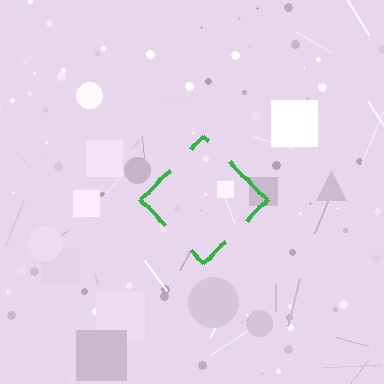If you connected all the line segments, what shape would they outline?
They would outline a diamond.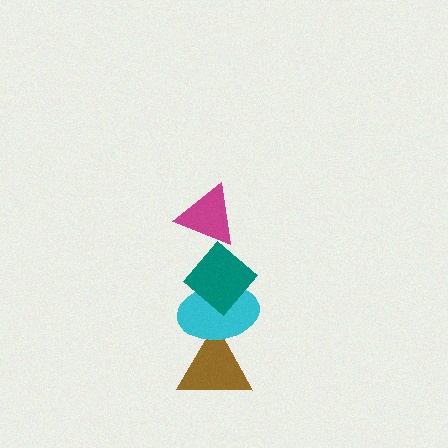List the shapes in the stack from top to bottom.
From top to bottom: the magenta triangle, the teal diamond, the cyan ellipse, the brown triangle.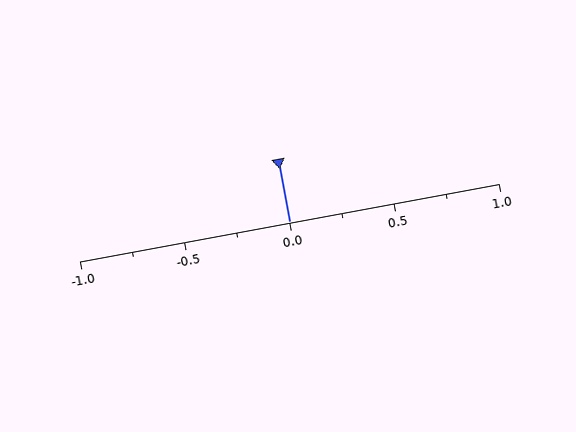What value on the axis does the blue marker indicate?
The marker indicates approximately 0.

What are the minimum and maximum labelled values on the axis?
The axis runs from -1.0 to 1.0.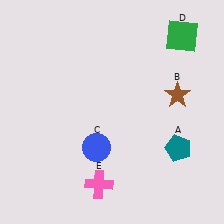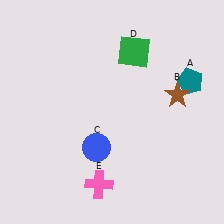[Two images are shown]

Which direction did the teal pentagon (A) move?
The teal pentagon (A) moved up.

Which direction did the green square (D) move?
The green square (D) moved left.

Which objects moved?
The objects that moved are: the teal pentagon (A), the green square (D).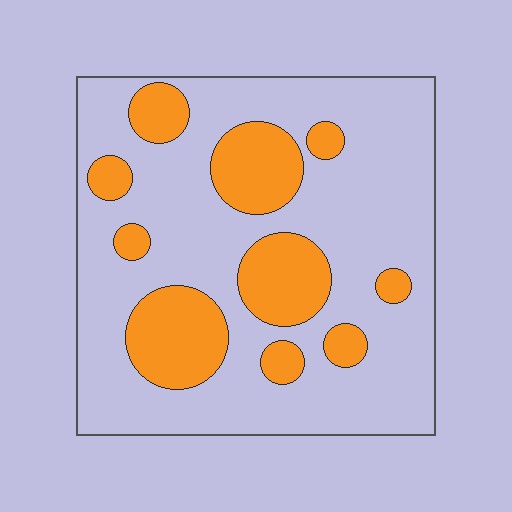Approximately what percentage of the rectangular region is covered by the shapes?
Approximately 25%.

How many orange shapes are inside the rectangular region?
10.